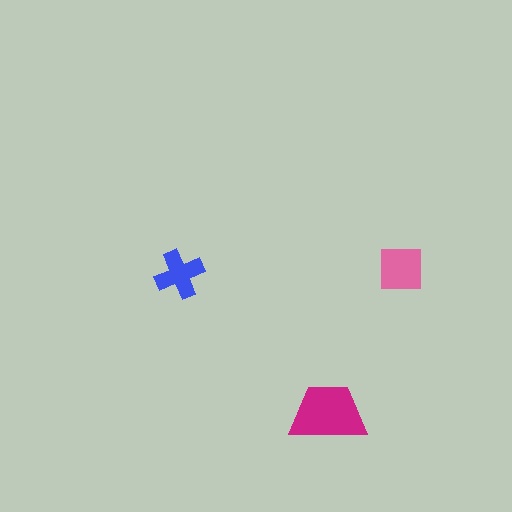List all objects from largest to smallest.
The magenta trapezoid, the pink square, the blue cross.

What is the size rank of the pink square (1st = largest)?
2nd.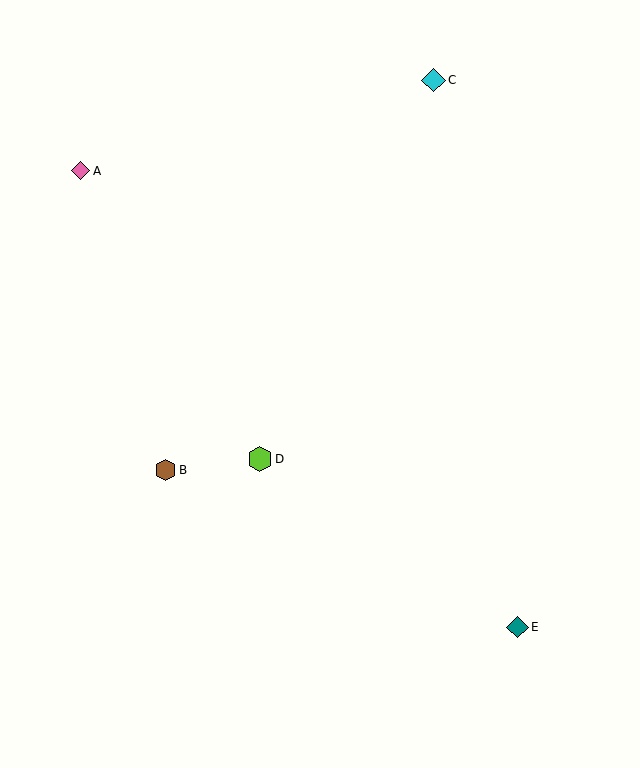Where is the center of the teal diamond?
The center of the teal diamond is at (517, 627).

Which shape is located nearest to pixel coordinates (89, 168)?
The pink diamond (labeled A) at (81, 171) is nearest to that location.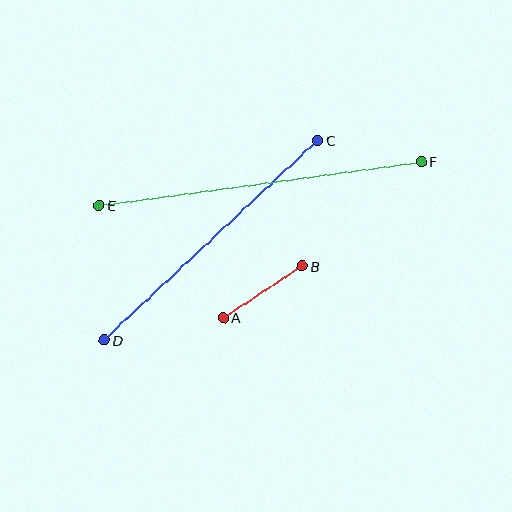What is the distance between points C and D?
The distance is approximately 292 pixels.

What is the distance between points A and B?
The distance is approximately 94 pixels.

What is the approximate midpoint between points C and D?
The midpoint is at approximately (211, 240) pixels.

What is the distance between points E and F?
The distance is approximately 325 pixels.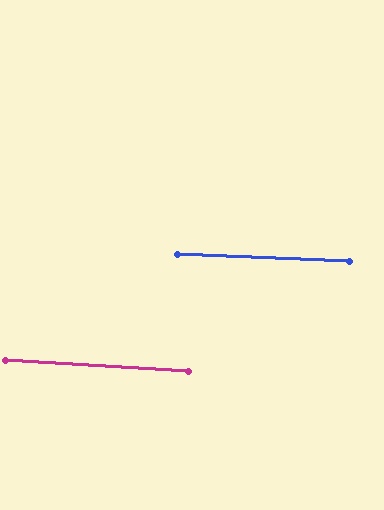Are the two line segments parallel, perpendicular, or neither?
Parallel — their directions differ by only 0.9°.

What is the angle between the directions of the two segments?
Approximately 1 degree.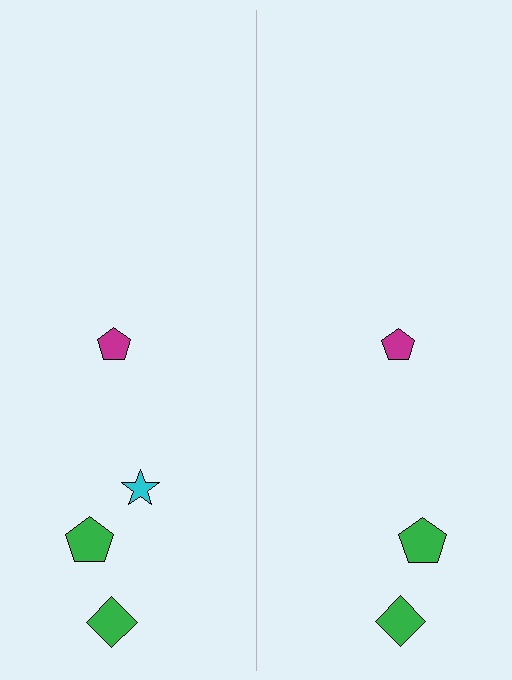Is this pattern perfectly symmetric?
No, the pattern is not perfectly symmetric. A cyan star is missing from the right side.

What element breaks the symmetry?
A cyan star is missing from the right side.